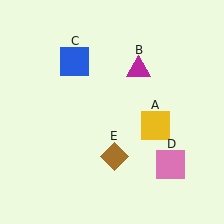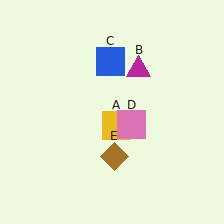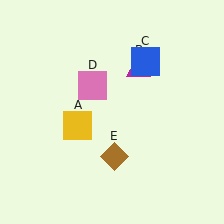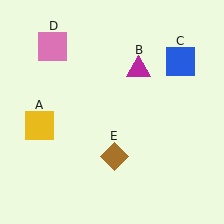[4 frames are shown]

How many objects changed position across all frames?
3 objects changed position: yellow square (object A), blue square (object C), pink square (object D).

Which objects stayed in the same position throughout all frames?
Magenta triangle (object B) and brown diamond (object E) remained stationary.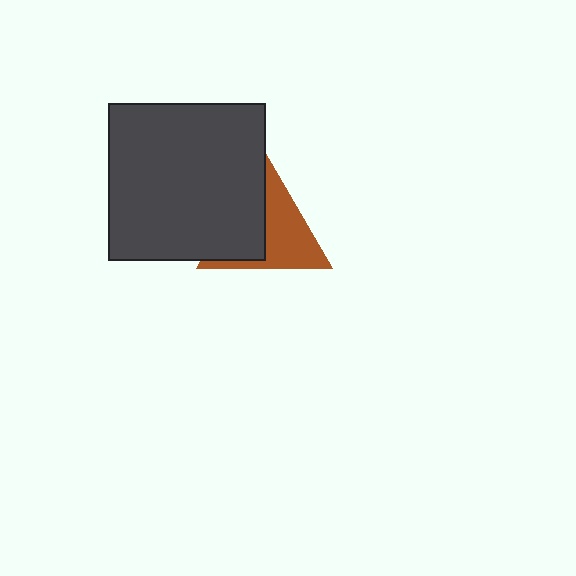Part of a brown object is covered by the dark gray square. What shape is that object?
It is a triangle.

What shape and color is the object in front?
The object in front is a dark gray square.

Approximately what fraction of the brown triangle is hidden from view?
Roughly 45% of the brown triangle is hidden behind the dark gray square.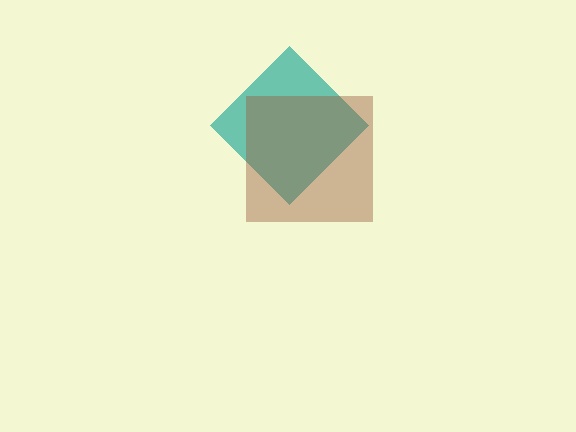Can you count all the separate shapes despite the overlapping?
Yes, there are 2 separate shapes.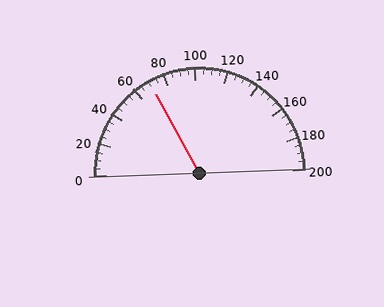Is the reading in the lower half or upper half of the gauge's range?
The reading is in the lower half of the range (0 to 200).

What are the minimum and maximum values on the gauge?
The gauge ranges from 0 to 200.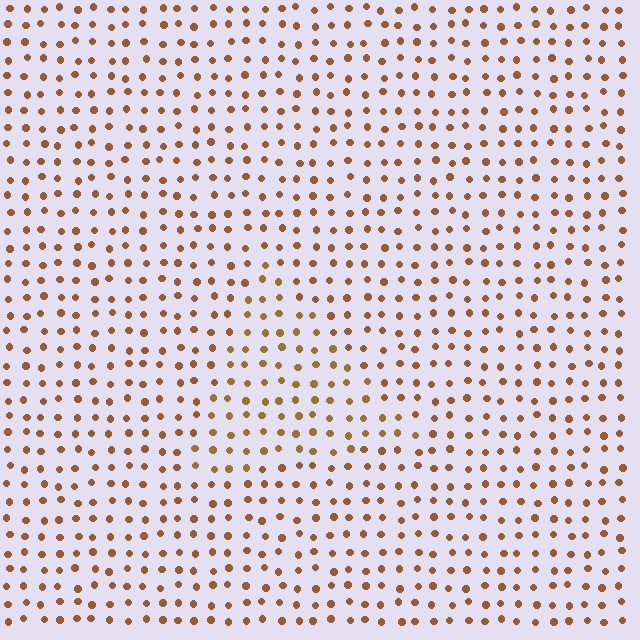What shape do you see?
I see a triangle.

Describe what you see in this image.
The image is filled with small brown elements in a uniform arrangement. A triangle-shaped region is visible where the elements are tinted to a slightly different hue, forming a subtle color boundary.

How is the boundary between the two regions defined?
The boundary is defined purely by a slight shift in hue (about 16 degrees). Spacing, size, and orientation are identical on both sides.